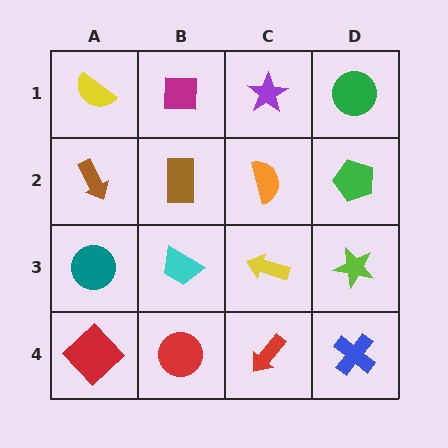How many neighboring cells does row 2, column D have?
3.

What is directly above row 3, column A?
A brown arrow.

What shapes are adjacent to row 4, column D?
A lime star (row 3, column D), a red arrow (row 4, column C).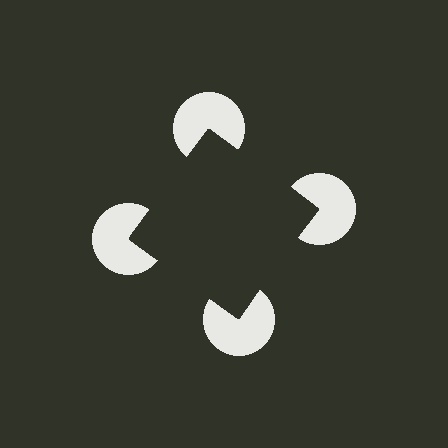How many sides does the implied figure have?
4 sides.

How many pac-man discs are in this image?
There are 4 — one at each vertex of the illusory square.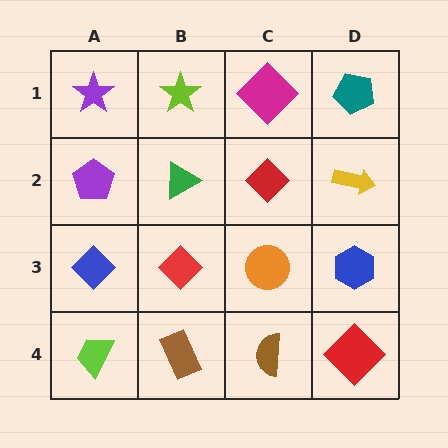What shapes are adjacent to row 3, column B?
A green triangle (row 2, column B), a brown rectangle (row 4, column B), a blue diamond (row 3, column A), an orange circle (row 3, column C).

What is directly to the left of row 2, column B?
A purple pentagon.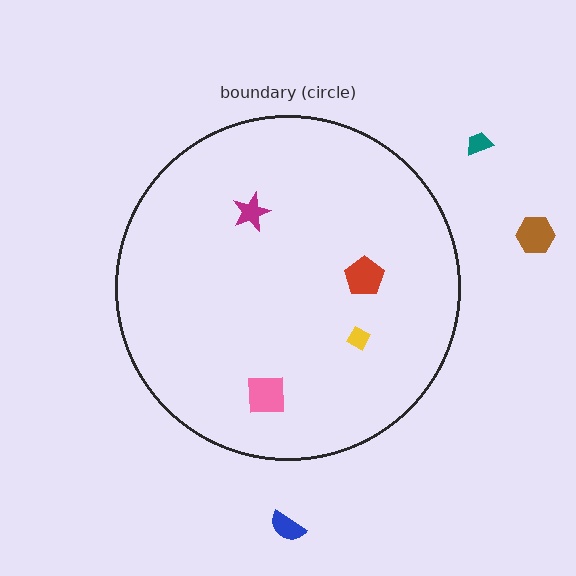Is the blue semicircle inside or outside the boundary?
Outside.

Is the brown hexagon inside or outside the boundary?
Outside.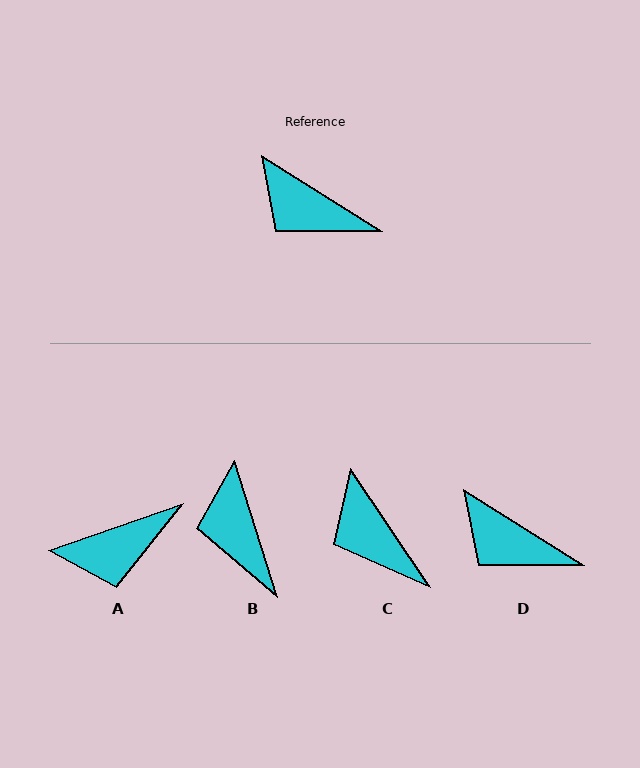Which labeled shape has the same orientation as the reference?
D.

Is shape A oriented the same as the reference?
No, it is off by about 51 degrees.